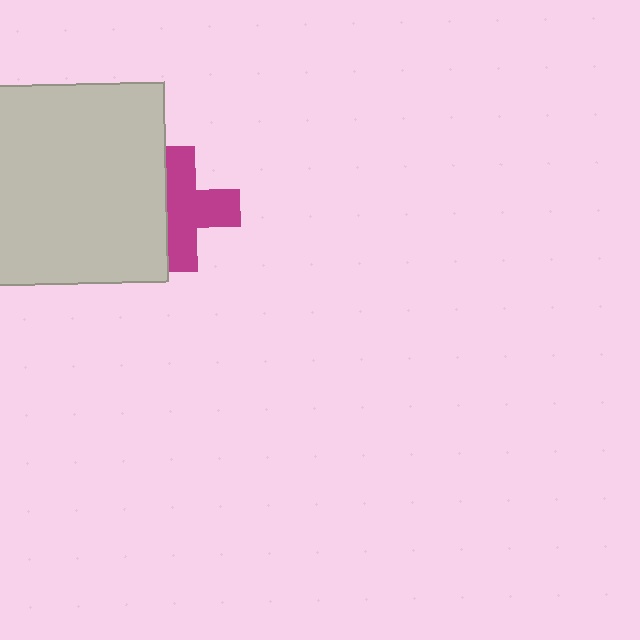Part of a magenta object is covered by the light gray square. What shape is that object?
It is a cross.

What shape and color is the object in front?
The object in front is a light gray square.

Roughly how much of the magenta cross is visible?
Most of it is visible (roughly 65%).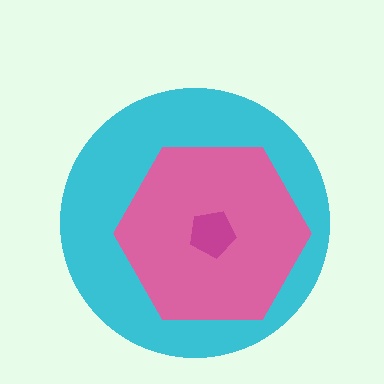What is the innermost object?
The magenta pentagon.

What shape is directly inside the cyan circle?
The pink hexagon.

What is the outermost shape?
The cyan circle.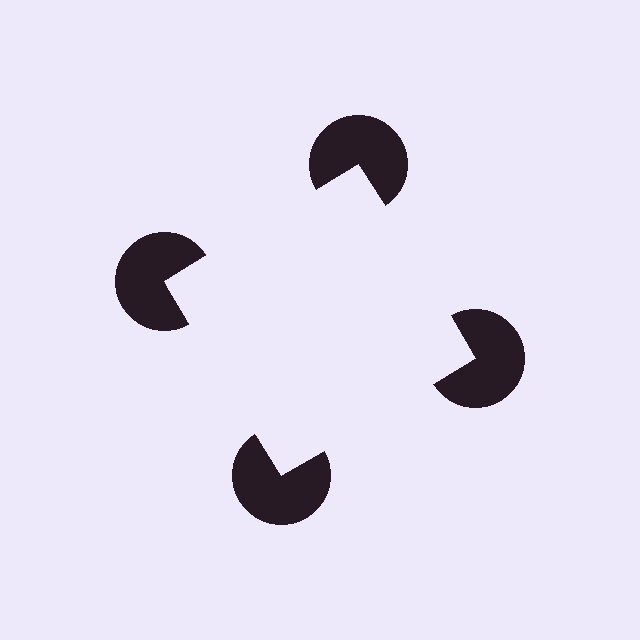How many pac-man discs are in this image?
There are 4 — one at each vertex of the illusory square.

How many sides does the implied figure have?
4 sides.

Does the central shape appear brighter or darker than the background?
It typically appears slightly brighter than the background, even though no actual brightness change is drawn.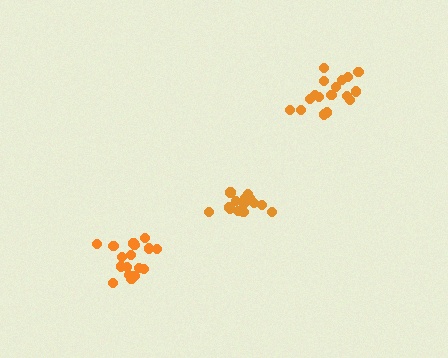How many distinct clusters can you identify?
There are 3 distinct clusters.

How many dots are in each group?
Group 1: 15 dots, Group 2: 17 dots, Group 3: 17 dots (49 total).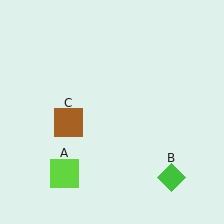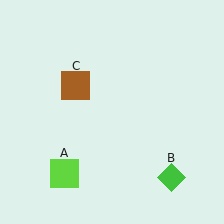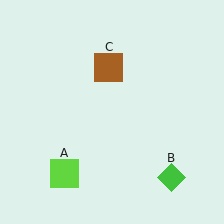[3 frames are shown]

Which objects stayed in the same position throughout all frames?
Lime square (object A) and green diamond (object B) remained stationary.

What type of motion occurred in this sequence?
The brown square (object C) rotated clockwise around the center of the scene.